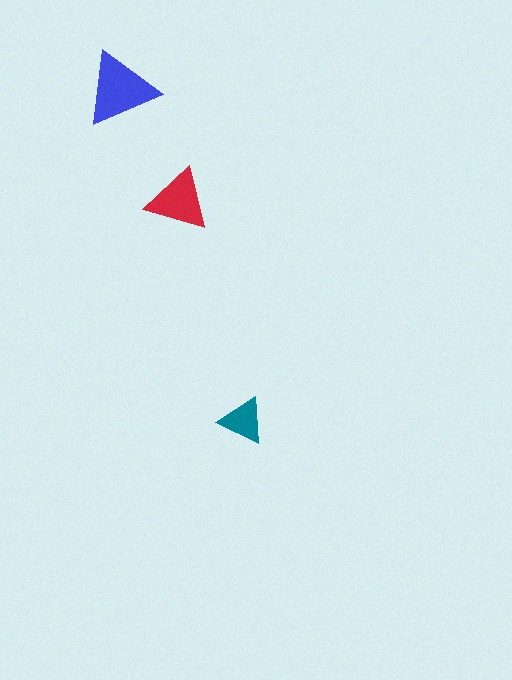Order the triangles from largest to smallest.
the blue one, the red one, the teal one.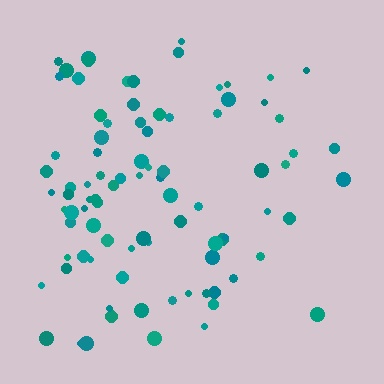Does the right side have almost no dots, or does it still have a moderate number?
Still a moderate number, just noticeably fewer than the left.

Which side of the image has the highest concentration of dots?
The left.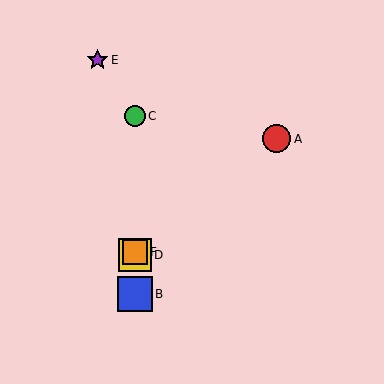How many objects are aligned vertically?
4 objects (B, C, D, F) are aligned vertically.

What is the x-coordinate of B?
Object B is at x≈135.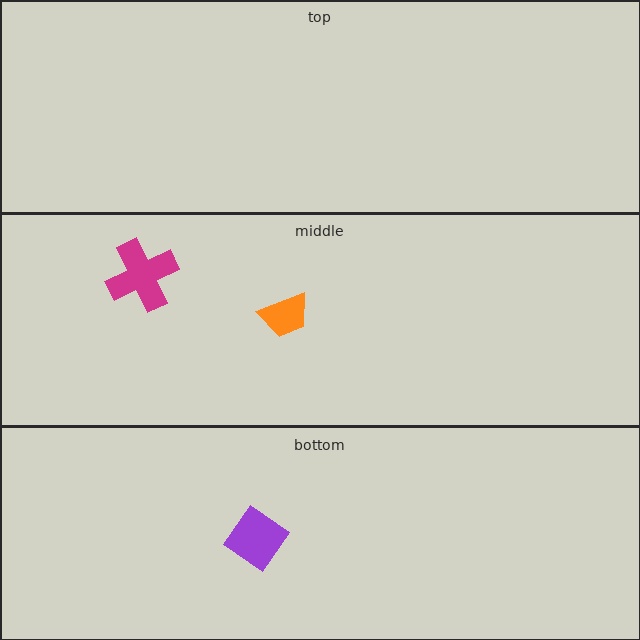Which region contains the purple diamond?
The bottom region.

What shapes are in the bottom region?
The purple diamond.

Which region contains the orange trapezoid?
The middle region.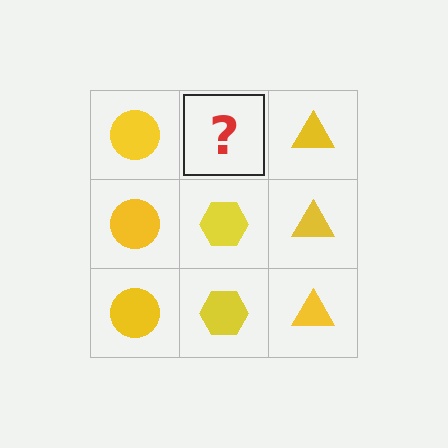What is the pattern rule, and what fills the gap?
The rule is that each column has a consistent shape. The gap should be filled with a yellow hexagon.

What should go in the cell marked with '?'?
The missing cell should contain a yellow hexagon.